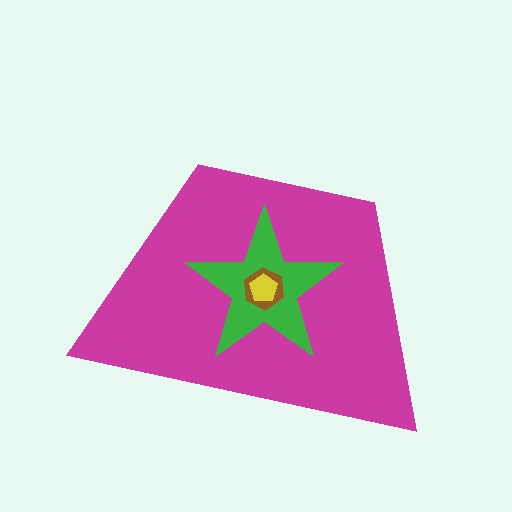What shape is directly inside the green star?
The brown hexagon.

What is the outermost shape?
The magenta trapezoid.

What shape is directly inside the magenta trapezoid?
The green star.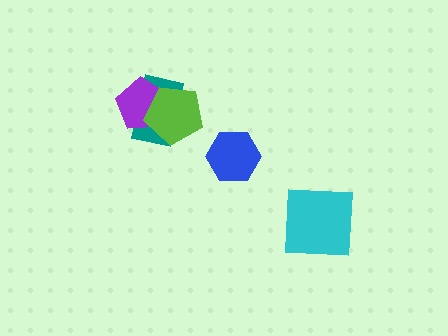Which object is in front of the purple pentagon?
The lime pentagon is in front of the purple pentagon.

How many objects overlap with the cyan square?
0 objects overlap with the cyan square.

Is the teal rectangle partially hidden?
Yes, it is partially covered by another shape.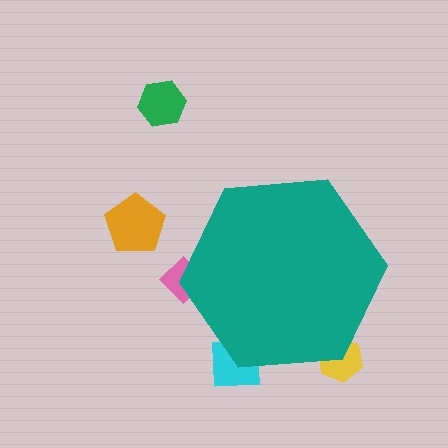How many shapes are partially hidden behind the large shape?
3 shapes are partially hidden.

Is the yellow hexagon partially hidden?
Yes, the yellow hexagon is partially hidden behind the teal hexagon.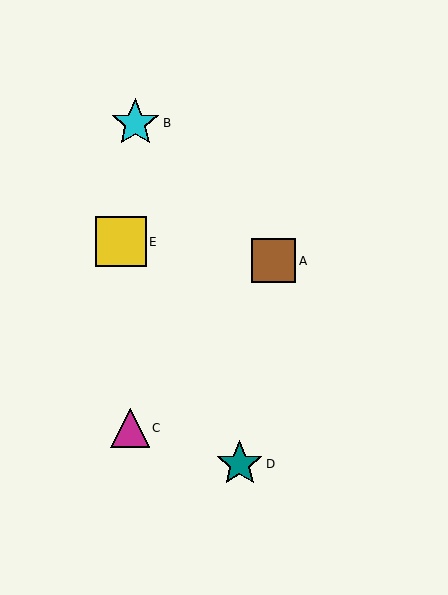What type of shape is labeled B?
Shape B is a cyan star.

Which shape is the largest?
The yellow square (labeled E) is the largest.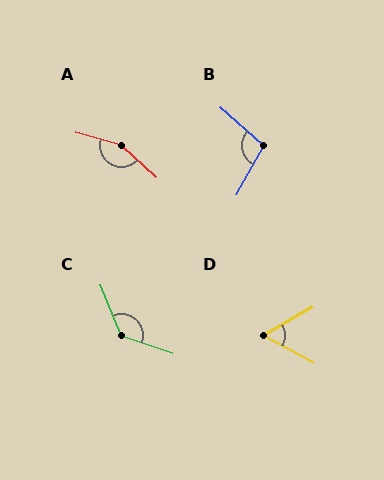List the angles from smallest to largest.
D (58°), B (103°), C (131°), A (154°).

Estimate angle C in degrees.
Approximately 131 degrees.